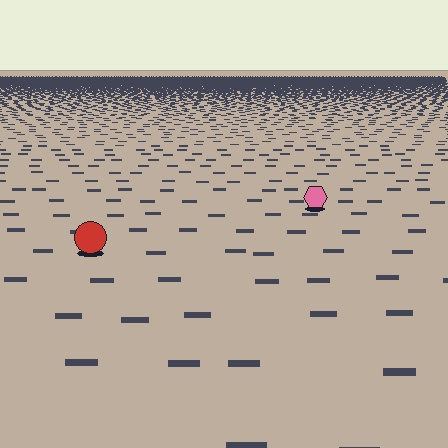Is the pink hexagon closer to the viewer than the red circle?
No. The red circle is closer — you can tell from the texture gradient: the ground texture is coarser near it.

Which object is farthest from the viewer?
The pink hexagon is farthest from the viewer. It appears smaller and the ground texture around it is denser.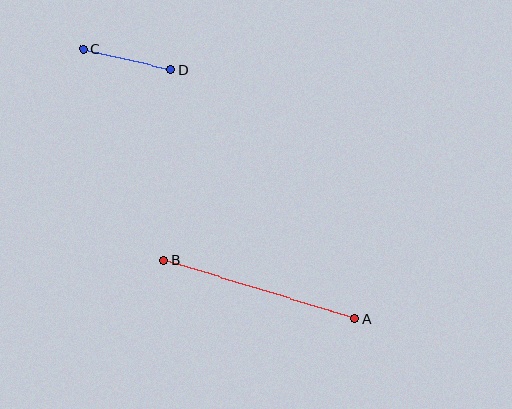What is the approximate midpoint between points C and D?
The midpoint is at approximately (127, 59) pixels.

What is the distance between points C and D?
The distance is approximately 90 pixels.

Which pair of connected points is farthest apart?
Points A and B are farthest apart.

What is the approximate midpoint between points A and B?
The midpoint is at approximately (260, 289) pixels.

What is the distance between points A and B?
The distance is approximately 200 pixels.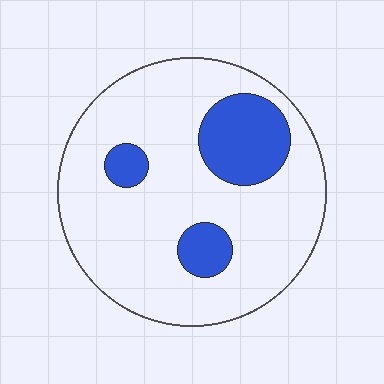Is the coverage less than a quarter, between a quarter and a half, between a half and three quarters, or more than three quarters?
Less than a quarter.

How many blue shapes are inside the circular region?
3.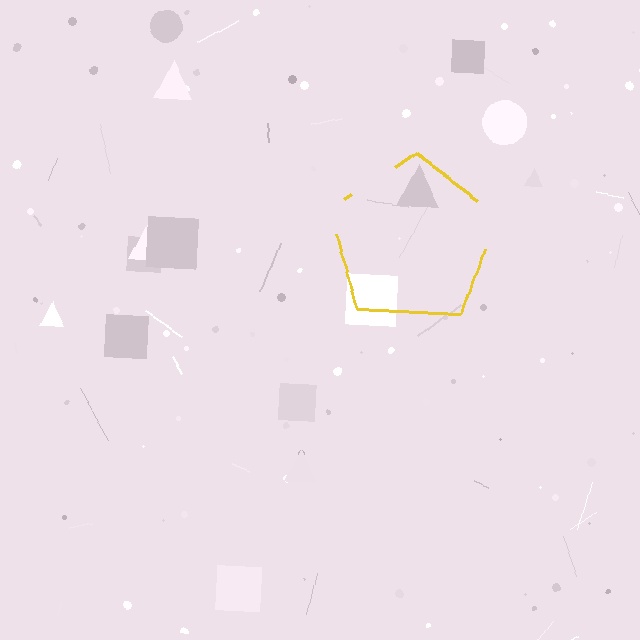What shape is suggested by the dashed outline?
The dashed outline suggests a pentagon.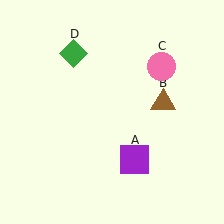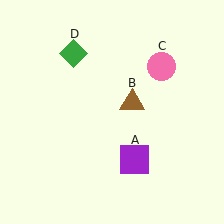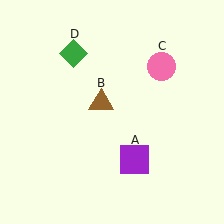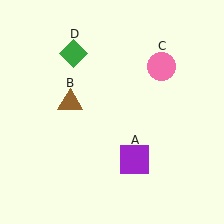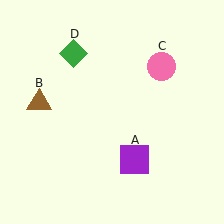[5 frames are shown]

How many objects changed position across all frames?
1 object changed position: brown triangle (object B).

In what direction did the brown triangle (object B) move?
The brown triangle (object B) moved left.